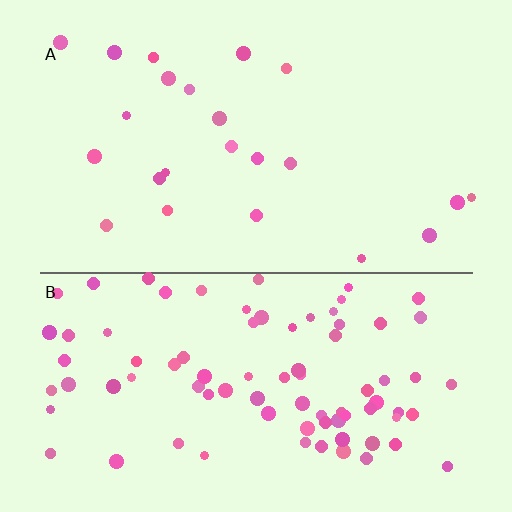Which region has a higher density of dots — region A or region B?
B (the bottom).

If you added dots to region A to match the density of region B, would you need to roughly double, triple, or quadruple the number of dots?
Approximately quadruple.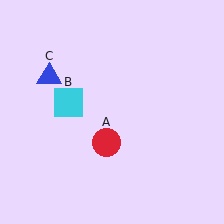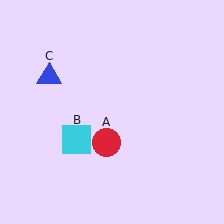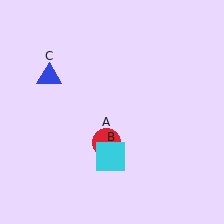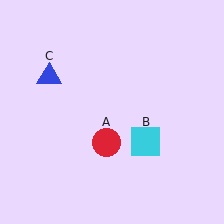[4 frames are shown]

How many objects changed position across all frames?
1 object changed position: cyan square (object B).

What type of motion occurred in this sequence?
The cyan square (object B) rotated counterclockwise around the center of the scene.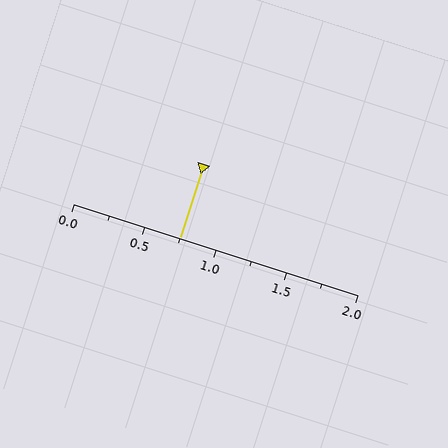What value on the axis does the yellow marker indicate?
The marker indicates approximately 0.75.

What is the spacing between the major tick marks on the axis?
The major ticks are spaced 0.5 apart.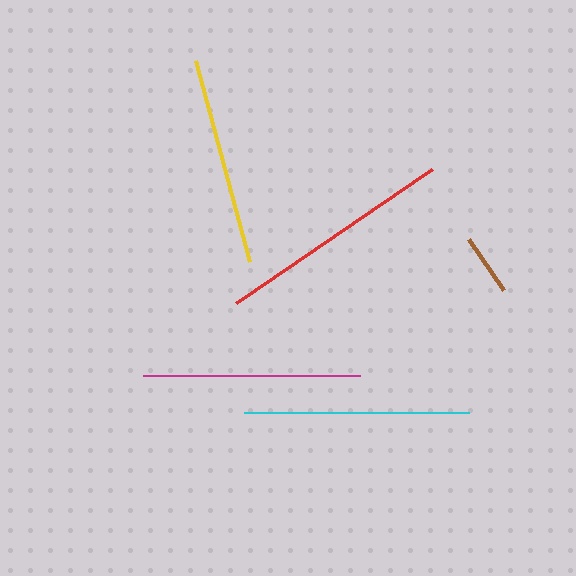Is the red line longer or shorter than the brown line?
The red line is longer than the brown line.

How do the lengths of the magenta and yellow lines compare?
The magenta and yellow lines are approximately the same length.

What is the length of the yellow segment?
The yellow segment is approximately 208 pixels long.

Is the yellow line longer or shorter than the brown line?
The yellow line is longer than the brown line.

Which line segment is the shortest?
The brown line is the shortest at approximately 61 pixels.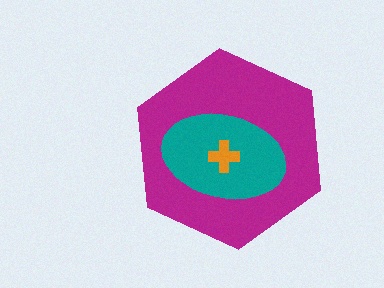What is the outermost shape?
The magenta hexagon.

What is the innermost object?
The orange cross.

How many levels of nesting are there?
3.